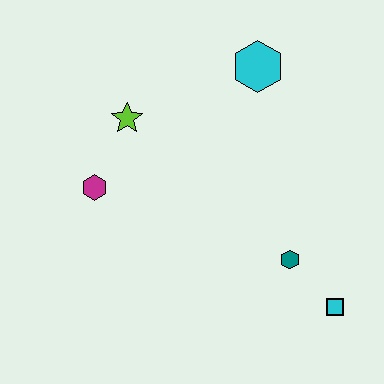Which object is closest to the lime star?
The magenta hexagon is closest to the lime star.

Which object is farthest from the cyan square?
The lime star is farthest from the cyan square.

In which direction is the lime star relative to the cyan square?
The lime star is to the left of the cyan square.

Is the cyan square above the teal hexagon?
No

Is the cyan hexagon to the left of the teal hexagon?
Yes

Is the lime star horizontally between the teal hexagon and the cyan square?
No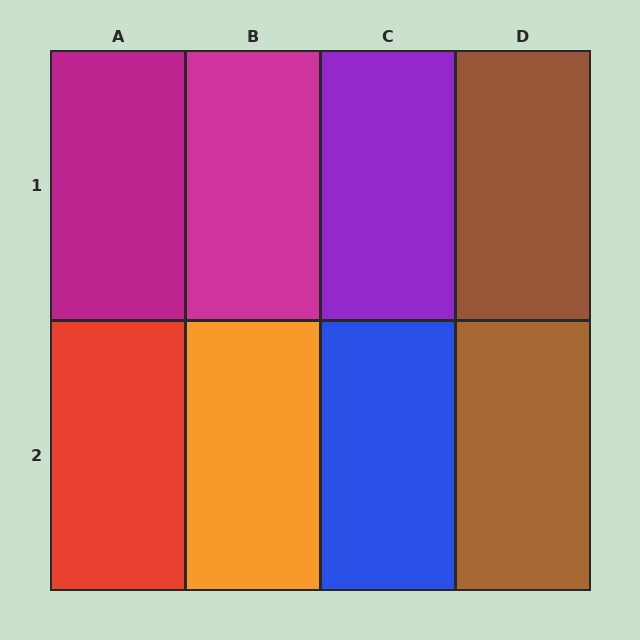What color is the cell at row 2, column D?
Brown.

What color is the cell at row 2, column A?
Red.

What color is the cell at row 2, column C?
Blue.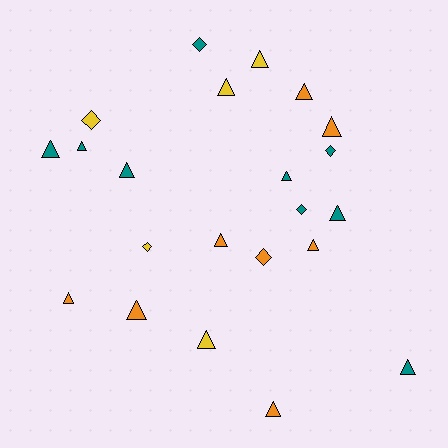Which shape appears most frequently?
Triangle, with 16 objects.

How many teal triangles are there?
There are 6 teal triangles.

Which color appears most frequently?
Teal, with 9 objects.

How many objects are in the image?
There are 22 objects.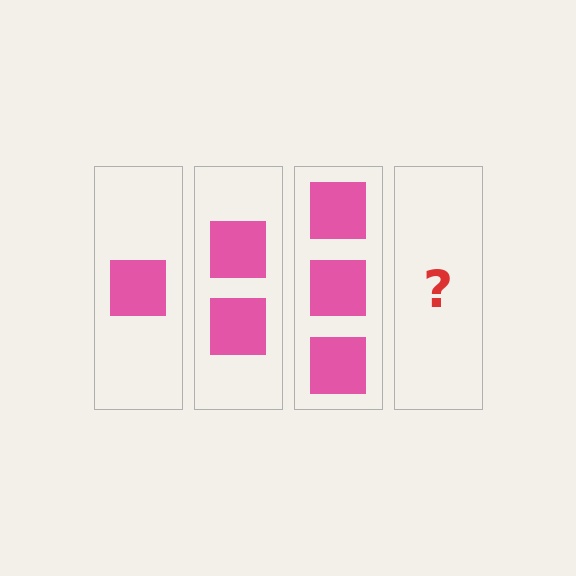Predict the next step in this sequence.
The next step is 4 squares.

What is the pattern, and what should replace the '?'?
The pattern is that each step adds one more square. The '?' should be 4 squares.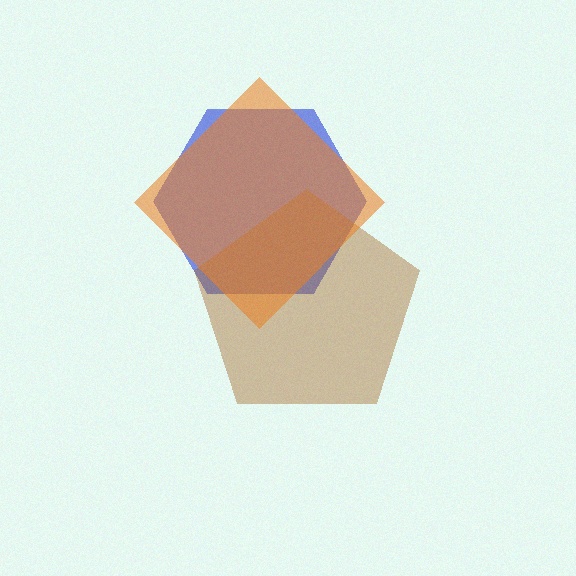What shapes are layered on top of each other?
The layered shapes are: a blue hexagon, a brown pentagon, an orange diamond.